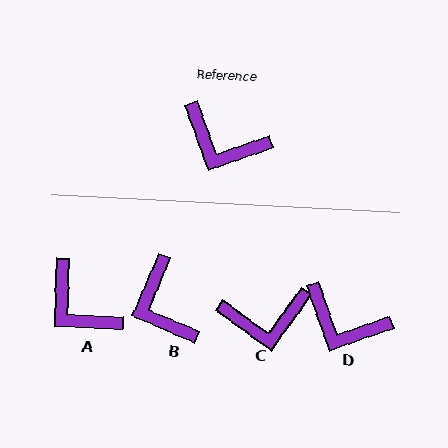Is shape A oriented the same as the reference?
No, it is off by about 22 degrees.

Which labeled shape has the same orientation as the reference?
D.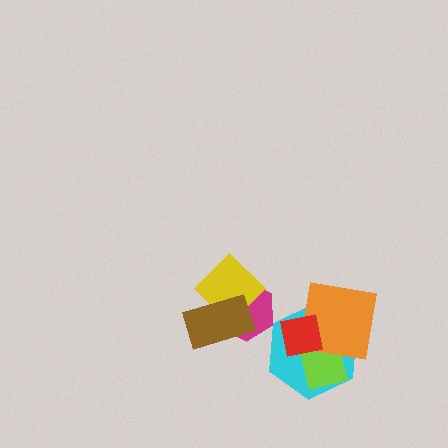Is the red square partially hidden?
No, no other shape covers it.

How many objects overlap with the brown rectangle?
2 objects overlap with the brown rectangle.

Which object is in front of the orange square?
The red square is in front of the orange square.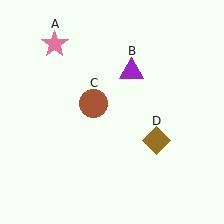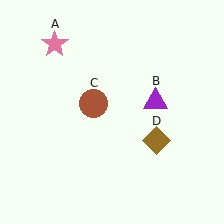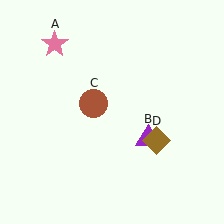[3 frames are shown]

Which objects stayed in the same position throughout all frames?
Pink star (object A) and brown circle (object C) and brown diamond (object D) remained stationary.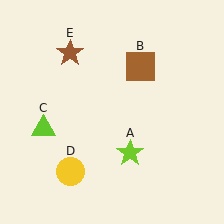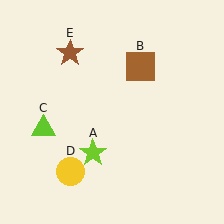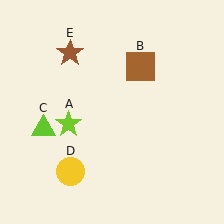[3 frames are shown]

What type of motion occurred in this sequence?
The lime star (object A) rotated clockwise around the center of the scene.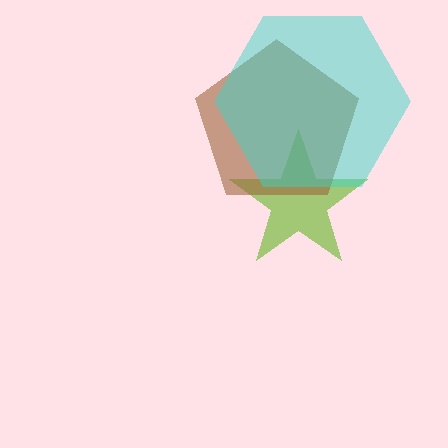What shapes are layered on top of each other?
The layered shapes are: a lime star, a brown pentagon, a cyan hexagon.